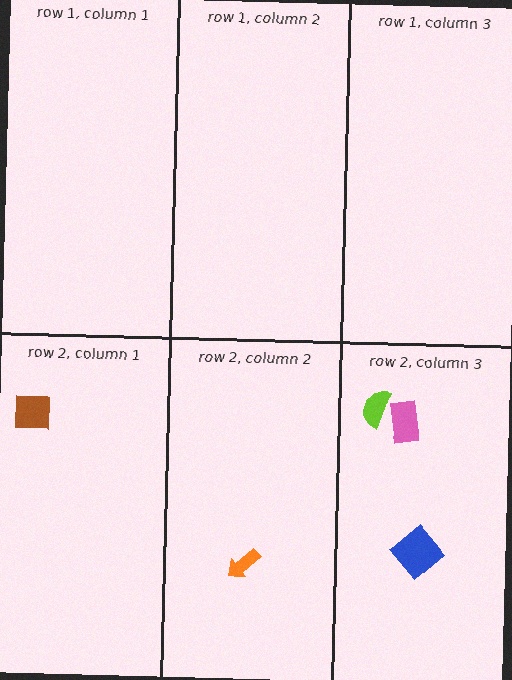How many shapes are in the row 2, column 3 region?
3.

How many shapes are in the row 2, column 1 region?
1.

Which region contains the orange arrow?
The row 2, column 2 region.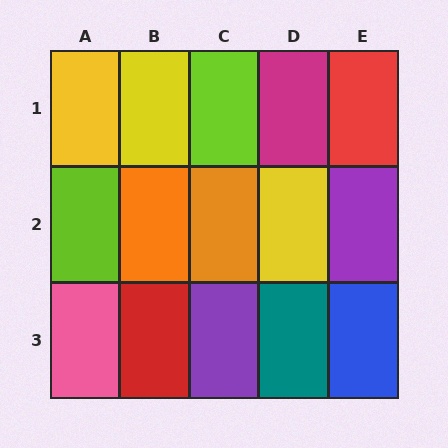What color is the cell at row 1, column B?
Yellow.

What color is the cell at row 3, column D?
Teal.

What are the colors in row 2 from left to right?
Lime, orange, orange, yellow, purple.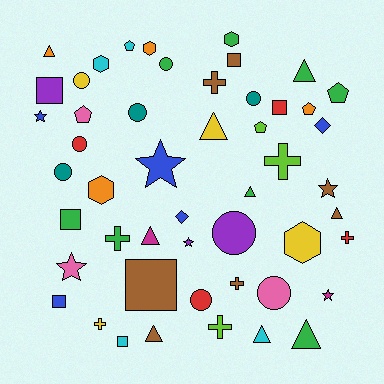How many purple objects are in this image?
There are 3 purple objects.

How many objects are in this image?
There are 50 objects.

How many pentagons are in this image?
There are 5 pentagons.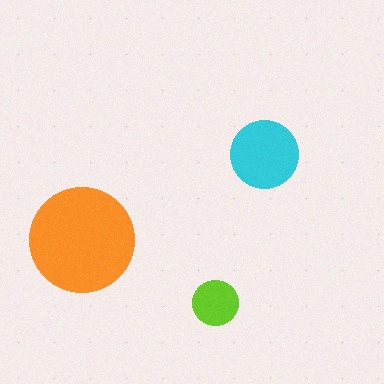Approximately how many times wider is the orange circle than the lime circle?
About 2.5 times wider.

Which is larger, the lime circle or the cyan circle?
The cyan one.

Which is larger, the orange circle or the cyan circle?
The orange one.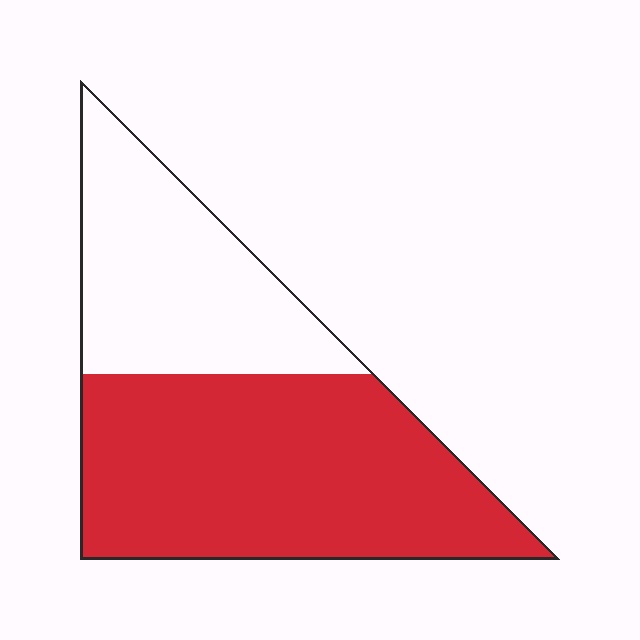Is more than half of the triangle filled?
Yes.